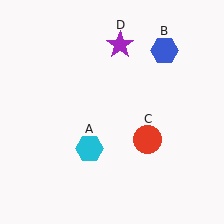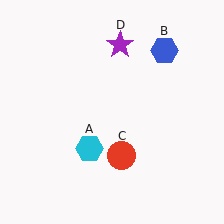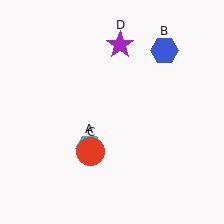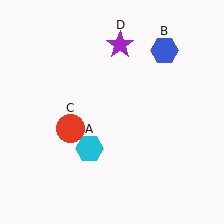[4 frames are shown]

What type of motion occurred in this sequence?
The red circle (object C) rotated clockwise around the center of the scene.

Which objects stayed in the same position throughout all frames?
Cyan hexagon (object A) and blue hexagon (object B) and purple star (object D) remained stationary.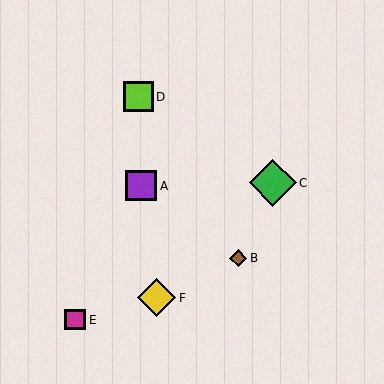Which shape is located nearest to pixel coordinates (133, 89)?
The lime square (labeled D) at (139, 97) is nearest to that location.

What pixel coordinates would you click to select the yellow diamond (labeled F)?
Click at (157, 298) to select the yellow diamond F.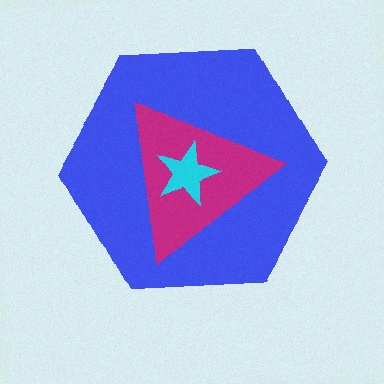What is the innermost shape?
The cyan star.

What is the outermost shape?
The blue hexagon.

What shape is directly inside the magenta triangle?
The cyan star.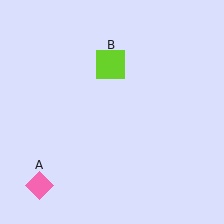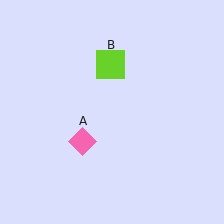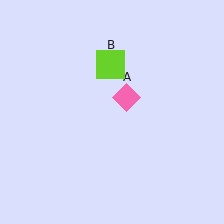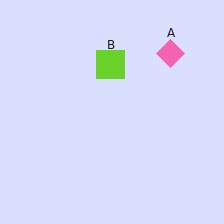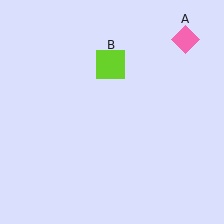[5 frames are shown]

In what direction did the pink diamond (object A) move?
The pink diamond (object A) moved up and to the right.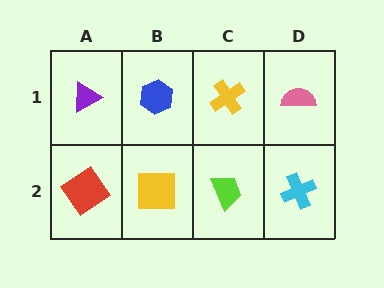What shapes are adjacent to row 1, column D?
A cyan cross (row 2, column D), a yellow cross (row 1, column C).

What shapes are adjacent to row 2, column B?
A blue hexagon (row 1, column B), a red diamond (row 2, column A), a lime trapezoid (row 2, column C).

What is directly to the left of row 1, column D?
A yellow cross.